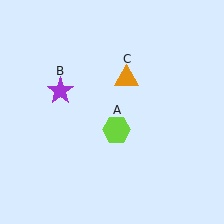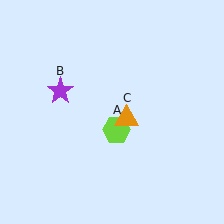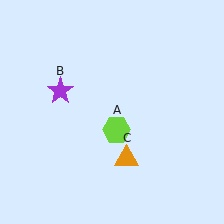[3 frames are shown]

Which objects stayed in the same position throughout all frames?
Lime hexagon (object A) and purple star (object B) remained stationary.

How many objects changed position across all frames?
1 object changed position: orange triangle (object C).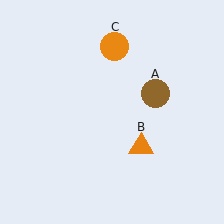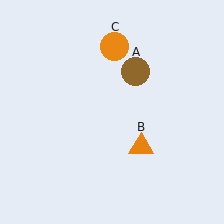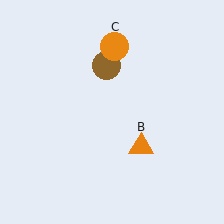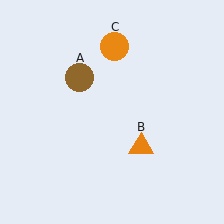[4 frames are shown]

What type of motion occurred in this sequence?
The brown circle (object A) rotated counterclockwise around the center of the scene.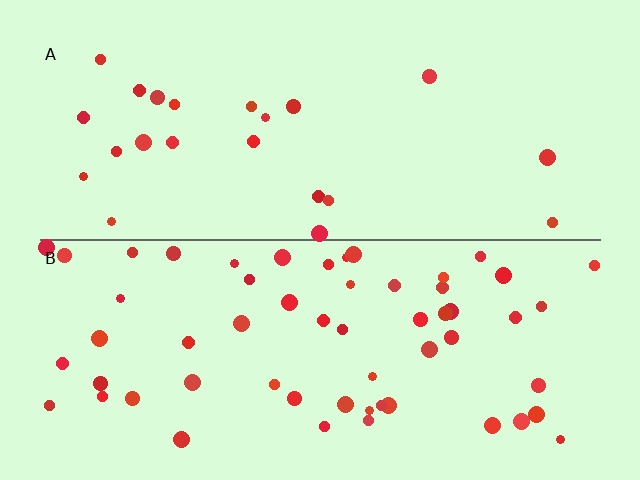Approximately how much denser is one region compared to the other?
Approximately 2.6× — region B over region A.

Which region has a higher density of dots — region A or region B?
B (the bottom).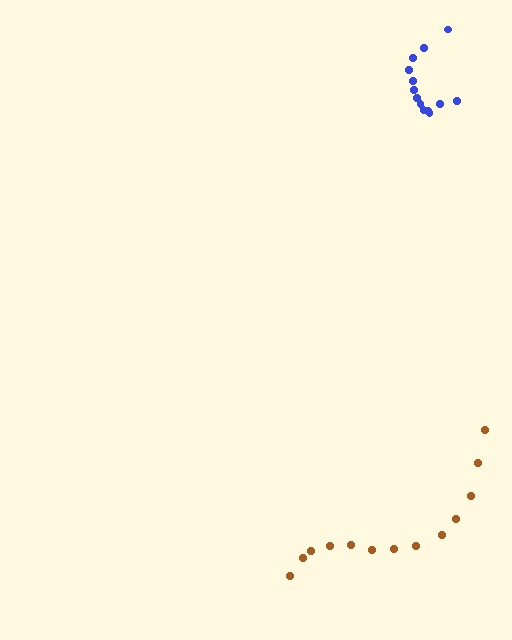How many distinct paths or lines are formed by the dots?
There are 2 distinct paths.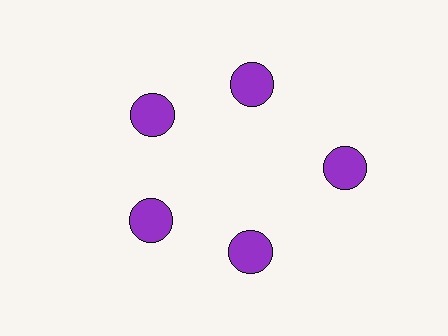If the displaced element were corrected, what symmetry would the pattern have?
It would have 5-fold rotational symmetry — the pattern would map onto itself every 72 degrees.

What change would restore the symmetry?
The symmetry would be restored by moving it inward, back onto the ring so that all 5 circles sit at equal angles and equal distance from the center.